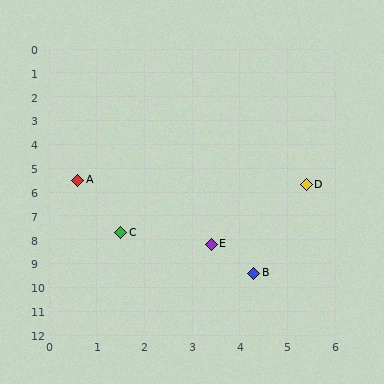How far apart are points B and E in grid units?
Points B and E are about 1.5 grid units apart.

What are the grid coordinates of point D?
Point D is at approximately (5.4, 5.7).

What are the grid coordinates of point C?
Point C is at approximately (1.5, 7.7).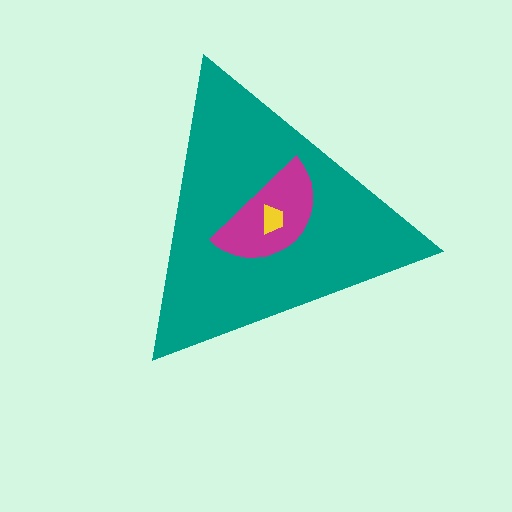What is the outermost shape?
The teal triangle.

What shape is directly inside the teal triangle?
The magenta semicircle.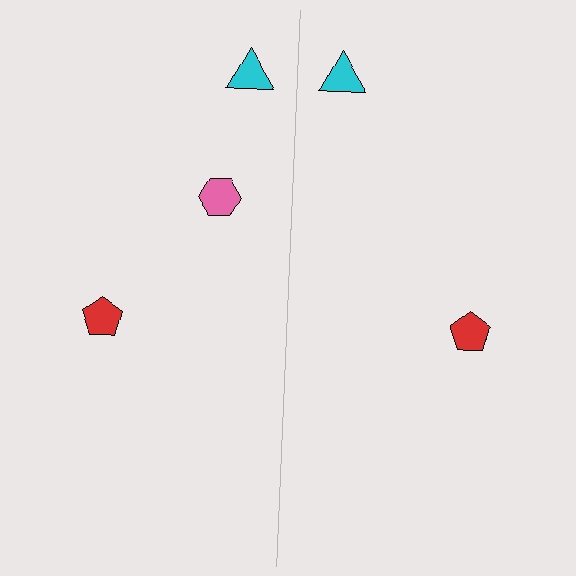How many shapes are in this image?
There are 5 shapes in this image.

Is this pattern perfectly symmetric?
No, the pattern is not perfectly symmetric. A pink hexagon is missing from the right side.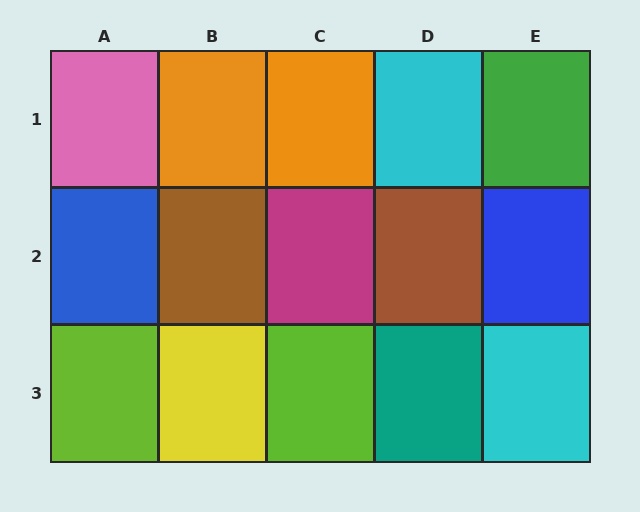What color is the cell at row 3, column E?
Cyan.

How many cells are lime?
2 cells are lime.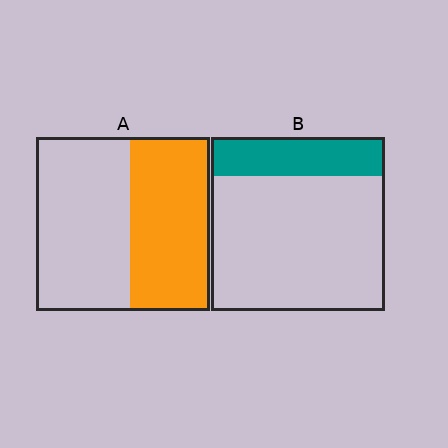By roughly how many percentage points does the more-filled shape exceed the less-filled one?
By roughly 25 percentage points (A over B).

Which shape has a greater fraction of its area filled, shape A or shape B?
Shape A.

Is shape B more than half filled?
No.